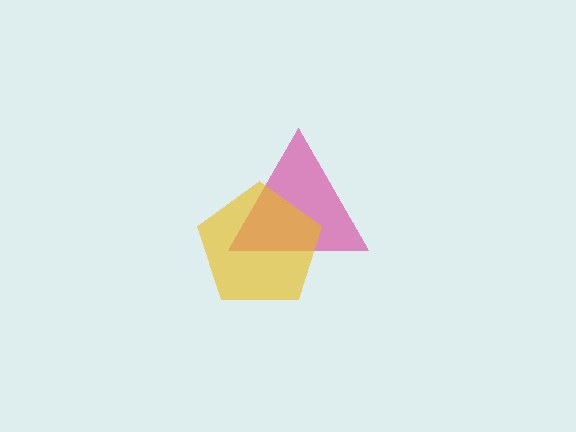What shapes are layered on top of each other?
The layered shapes are: a magenta triangle, a yellow pentagon.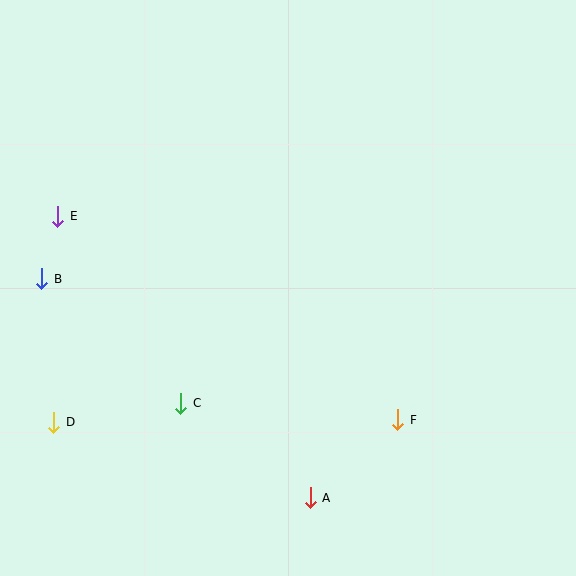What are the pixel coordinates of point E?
Point E is at (58, 216).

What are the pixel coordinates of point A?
Point A is at (310, 498).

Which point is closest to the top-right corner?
Point F is closest to the top-right corner.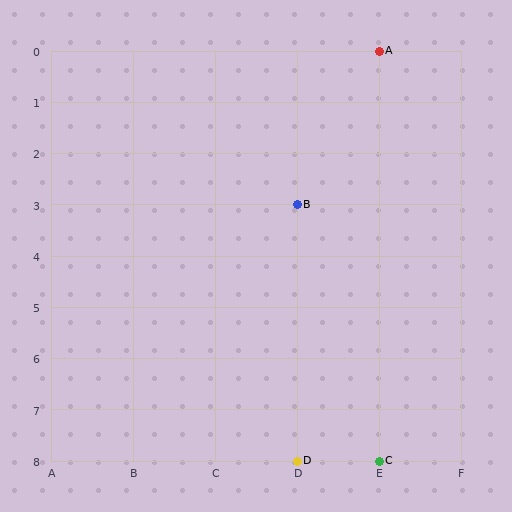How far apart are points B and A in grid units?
Points B and A are 1 column and 3 rows apart (about 3.2 grid units diagonally).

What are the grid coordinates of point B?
Point B is at grid coordinates (D, 3).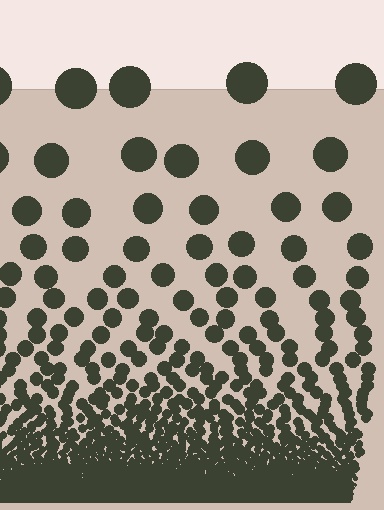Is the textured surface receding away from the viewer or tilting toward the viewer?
The surface appears to tilt toward the viewer. Texture elements get larger and sparser toward the top.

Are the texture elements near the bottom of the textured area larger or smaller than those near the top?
Smaller. The gradient is inverted — elements near the bottom are smaller and denser.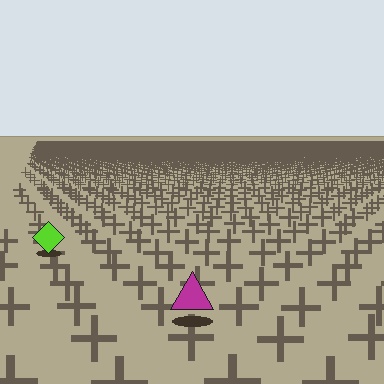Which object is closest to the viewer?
The magenta triangle is closest. The texture marks near it are larger and more spread out.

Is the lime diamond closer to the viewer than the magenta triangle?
No. The magenta triangle is closer — you can tell from the texture gradient: the ground texture is coarser near it.